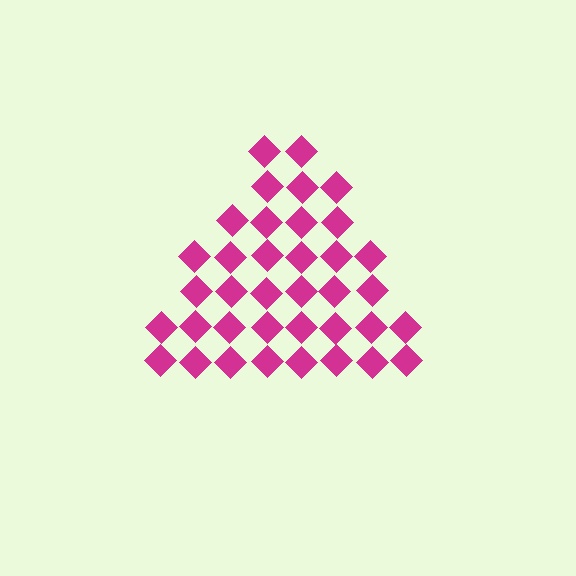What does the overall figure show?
The overall figure shows a triangle.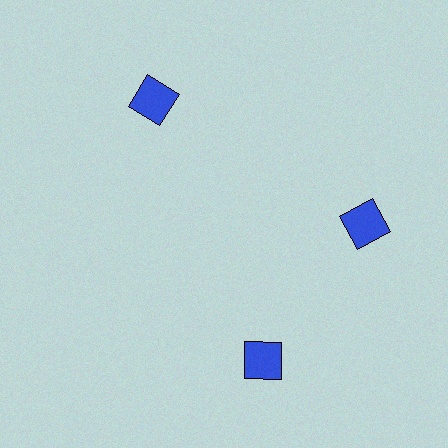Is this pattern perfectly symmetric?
No. The 3 blue squares are arranged in a ring, but one element near the 7 o'clock position is rotated out of alignment along the ring, breaking the 3-fold rotational symmetry.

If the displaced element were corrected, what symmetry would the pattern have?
It would have 3-fold rotational symmetry — the pattern would map onto itself every 120 degrees.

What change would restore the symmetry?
The symmetry would be restored by rotating it back into even spacing with its neighbors so that all 3 squares sit at equal angles and equal distance from the center.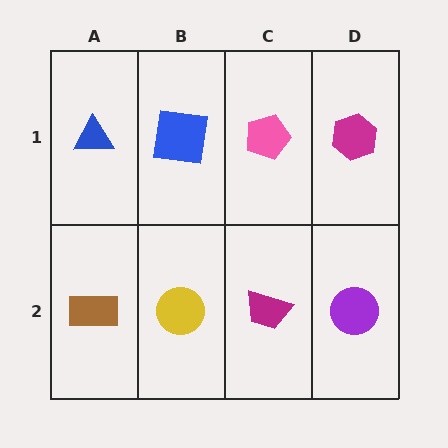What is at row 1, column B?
A blue square.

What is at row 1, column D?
A magenta hexagon.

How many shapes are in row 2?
4 shapes.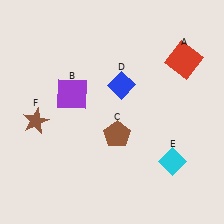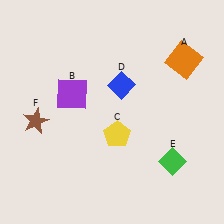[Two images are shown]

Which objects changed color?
A changed from red to orange. C changed from brown to yellow. E changed from cyan to green.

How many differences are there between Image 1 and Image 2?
There are 3 differences between the two images.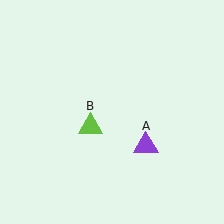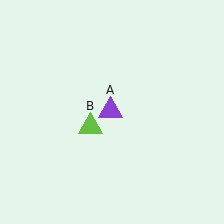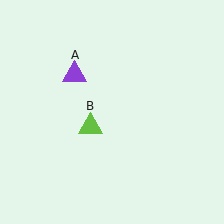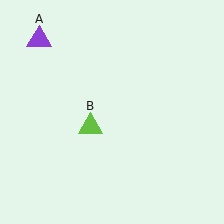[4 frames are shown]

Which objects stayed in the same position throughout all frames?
Lime triangle (object B) remained stationary.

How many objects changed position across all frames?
1 object changed position: purple triangle (object A).